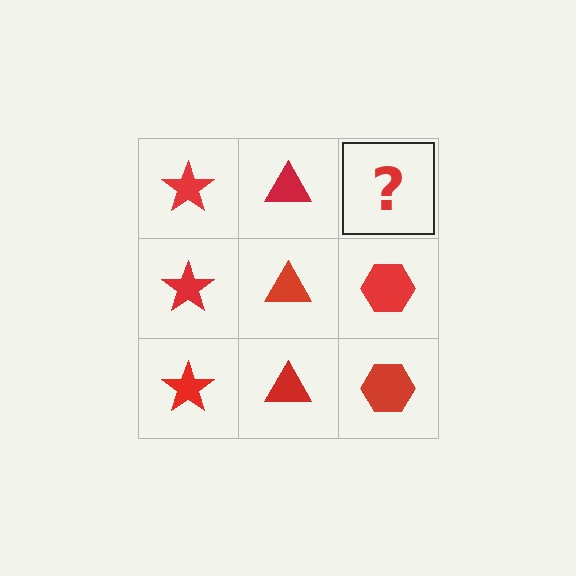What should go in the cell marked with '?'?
The missing cell should contain a red hexagon.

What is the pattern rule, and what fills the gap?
The rule is that each column has a consistent shape. The gap should be filled with a red hexagon.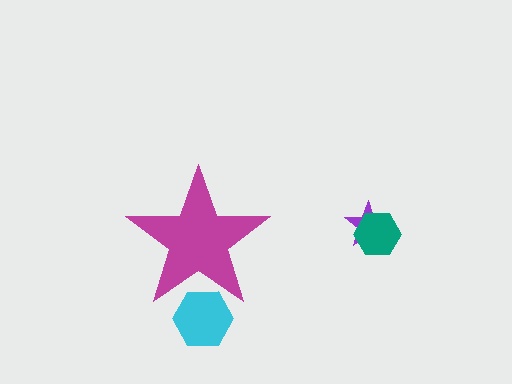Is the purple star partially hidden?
No, the purple star is fully visible.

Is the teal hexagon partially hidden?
No, the teal hexagon is fully visible.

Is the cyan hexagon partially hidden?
Yes, the cyan hexagon is partially hidden behind the magenta star.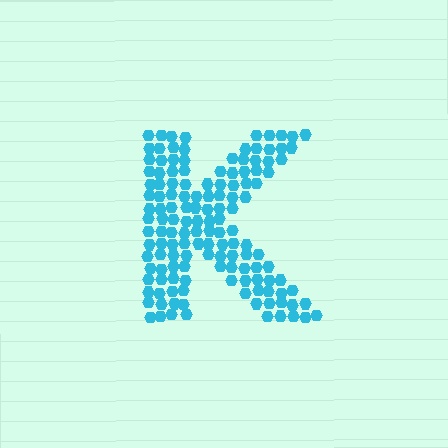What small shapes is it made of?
It is made of small hexagons.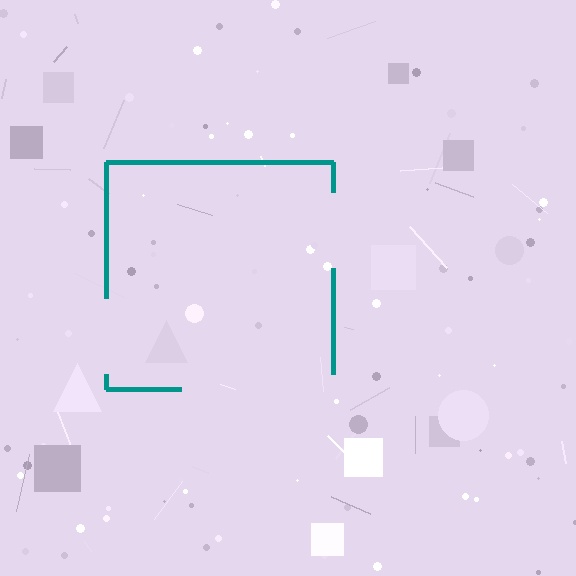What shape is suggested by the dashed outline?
The dashed outline suggests a square.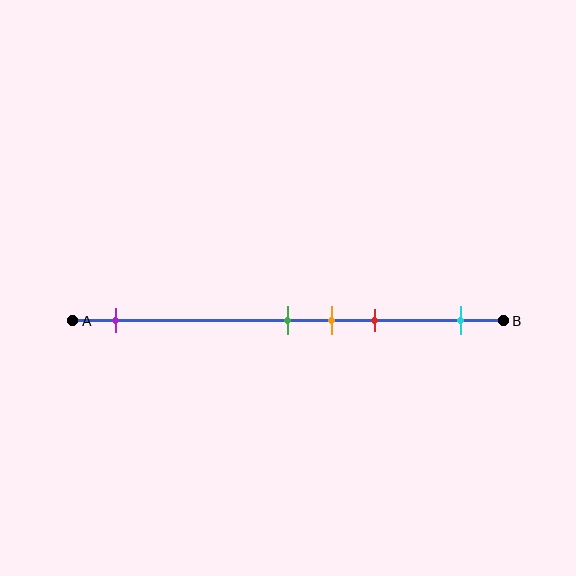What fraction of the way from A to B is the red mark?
The red mark is approximately 70% (0.7) of the way from A to B.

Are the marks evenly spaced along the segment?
No, the marks are not evenly spaced.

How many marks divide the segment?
There are 5 marks dividing the segment.